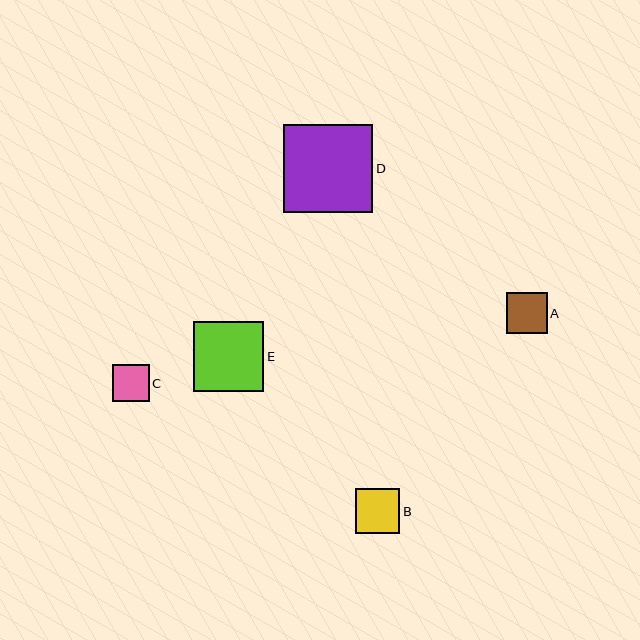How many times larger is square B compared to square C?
Square B is approximately 1.2 times the size of square C.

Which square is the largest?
Square D is the largest with a size of approximately 89 pixels.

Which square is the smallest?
Square C is the smallest with a size of approximately 37 pixels.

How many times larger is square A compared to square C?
Square A is approximately 1.1 times the size of square C.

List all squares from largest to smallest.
From largest to smallest: D, E, B, A, C.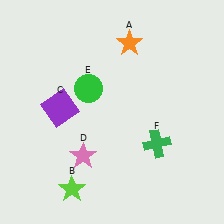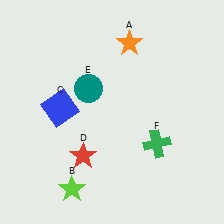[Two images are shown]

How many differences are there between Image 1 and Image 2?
There are 3 differences between the two images.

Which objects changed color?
C changed from purple to blue. D changed from pink to red. E changed from green to teal.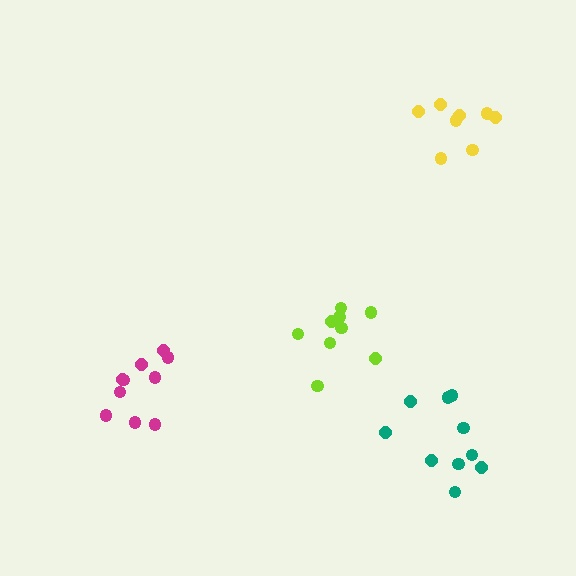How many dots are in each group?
Group 1: 9 dots, Group 2: 10 dots, Group 3: 8 dots, Group 4: 10 dots (37 total).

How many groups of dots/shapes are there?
There are 4 groups.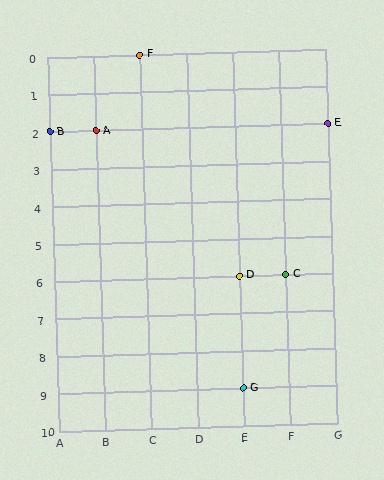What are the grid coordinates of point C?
Point C is at grid coordinates (F, 6).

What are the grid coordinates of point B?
Point B is at grid coordinates (A, 2).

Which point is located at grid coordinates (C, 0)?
Point F is at (C, 0).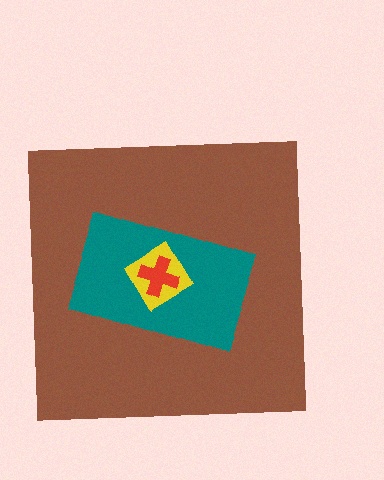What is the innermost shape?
The red cross.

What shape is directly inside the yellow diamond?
The red cross.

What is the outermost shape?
The brown square.